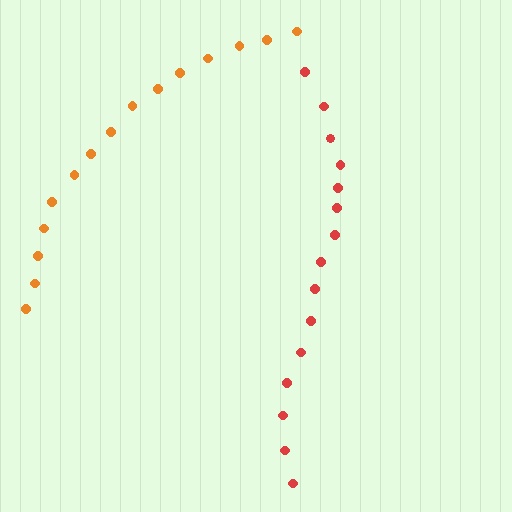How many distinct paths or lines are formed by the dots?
There are 2 distinct paths.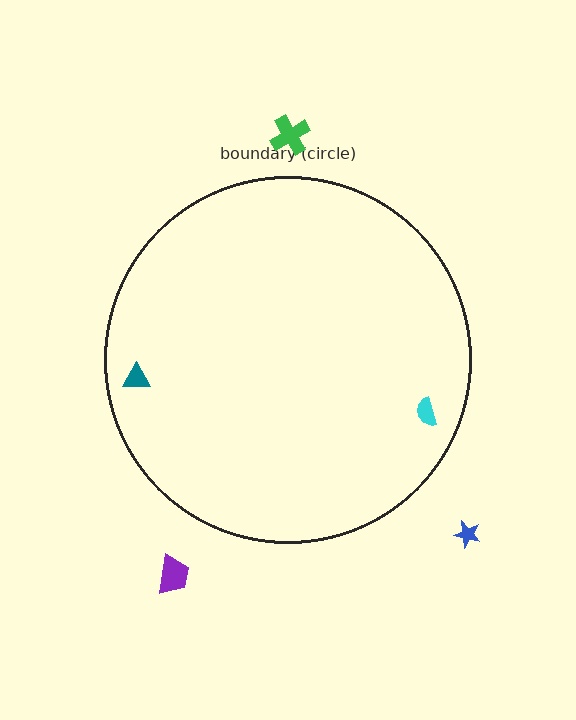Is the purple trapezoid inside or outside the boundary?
Outside.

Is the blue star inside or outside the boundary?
Outside.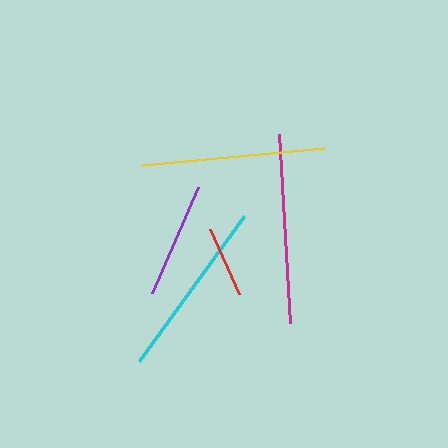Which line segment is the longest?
The magenta line is the longest at approximately 189 pixels.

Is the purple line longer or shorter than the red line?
The purple line is longer than the red line.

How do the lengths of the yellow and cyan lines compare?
The yellow and cyan lines are approximately the same length.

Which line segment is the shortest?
The red line is the shortest at approximately 71 pixels.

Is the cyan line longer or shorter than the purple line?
The cyan line is longer than the purple line.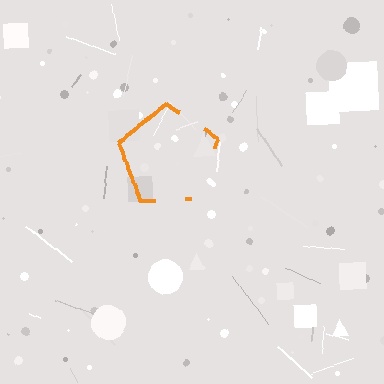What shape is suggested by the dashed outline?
The dashed outline suggests a pentagon.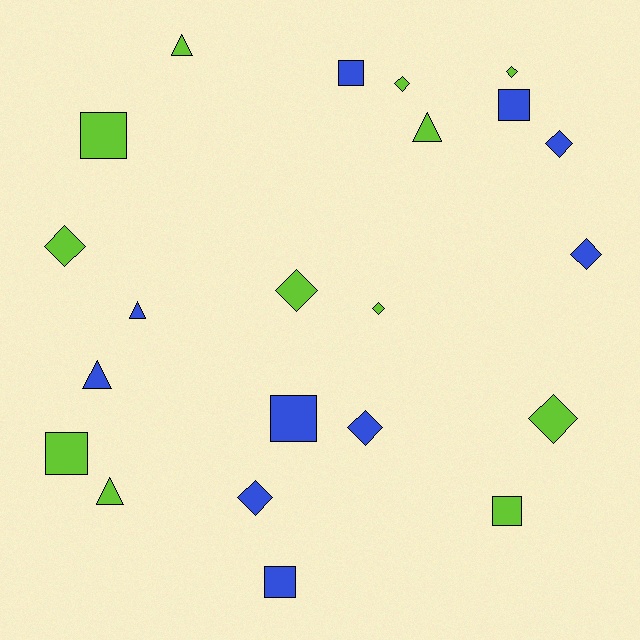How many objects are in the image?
There are 22 objects.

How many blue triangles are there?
There are 2 blue triangles.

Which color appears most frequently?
Lime, with 12 objects.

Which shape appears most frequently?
Diamond, with 10 objects.